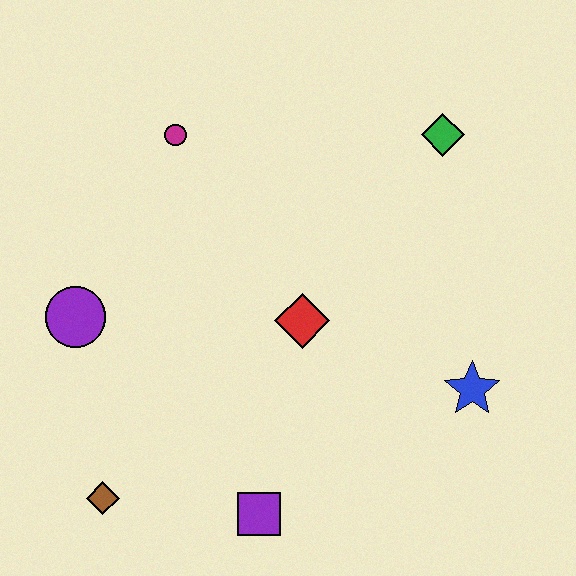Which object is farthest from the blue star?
The purple circle is farthest from the blue star.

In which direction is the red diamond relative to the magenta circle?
The red diamond is below the magenta circle.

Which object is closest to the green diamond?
The red diamond is closest to the green diamond.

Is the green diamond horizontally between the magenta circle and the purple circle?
No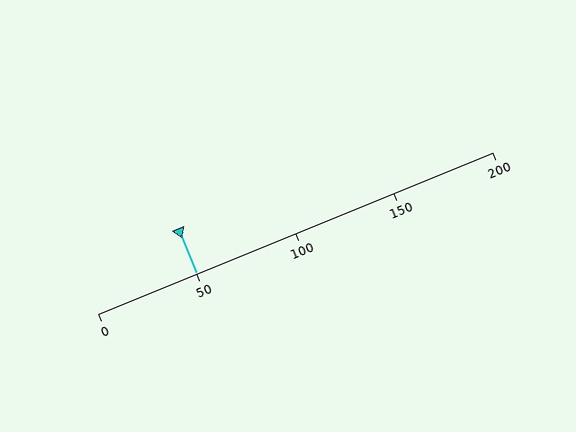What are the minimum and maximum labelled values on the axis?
The axis runs from 0 to 200.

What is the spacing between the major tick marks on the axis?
The major ticks are spaced 50 apart.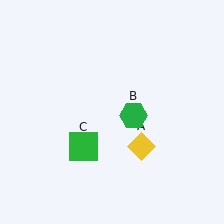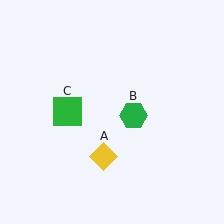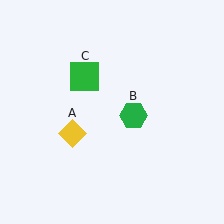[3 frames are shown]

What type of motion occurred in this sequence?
The yellow diamond (object A), green square (object C) rotated clockwise around the center of the scene.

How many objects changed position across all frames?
2 objects changed position: yellow diamond (object A), green square (object C).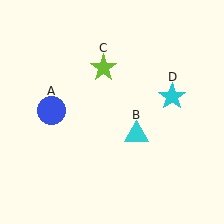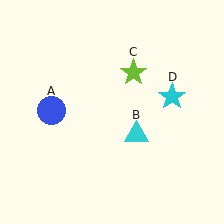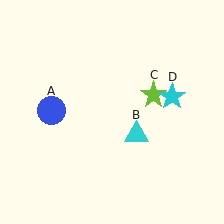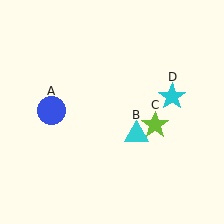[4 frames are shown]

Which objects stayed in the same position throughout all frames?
Blue circle (object A) and cyan triangle (object B) and cyan star (object D) remained stationary.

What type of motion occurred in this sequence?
The lime star (object C) rotated clockwise around the center of the scene.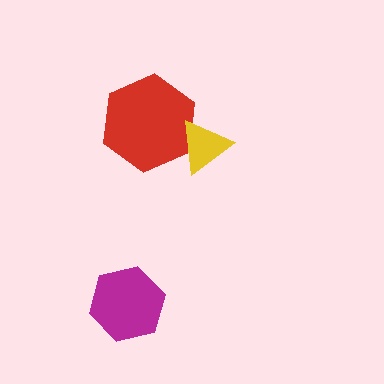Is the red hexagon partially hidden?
Yes, it is partially covered by another shape.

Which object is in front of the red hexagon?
The yellow triangle is in front of the red hexagon.